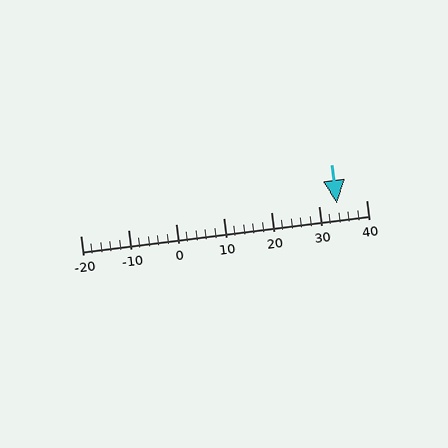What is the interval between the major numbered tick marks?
The major tick marks are spaced 10 units apart.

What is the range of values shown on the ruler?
The ruler shows values from -20 to 40.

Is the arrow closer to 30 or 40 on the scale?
The arrow is closer to 30.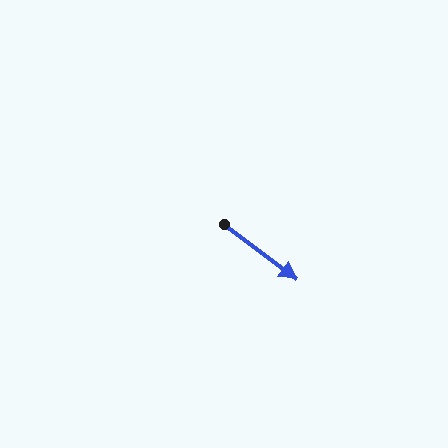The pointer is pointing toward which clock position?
Roughly 4 o'clock.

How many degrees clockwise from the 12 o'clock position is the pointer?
Approximately 127 degrees.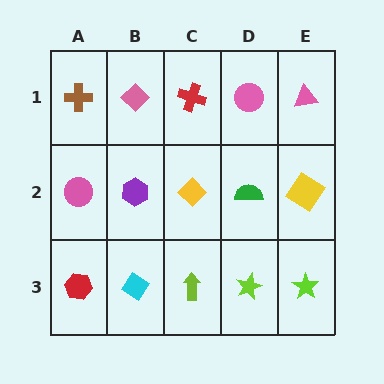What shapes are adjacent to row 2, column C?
A red cross (row 1, column C), a lime arrow (row 3, column C), a purple hexagon (row 2, column B), a green semicircle (row 2, column D).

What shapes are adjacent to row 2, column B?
A pink diamond (row 1, column B), a cyan diamond (row 3, column B), a pink circle (row 2, column A), a yellow diamond (row 2, column C).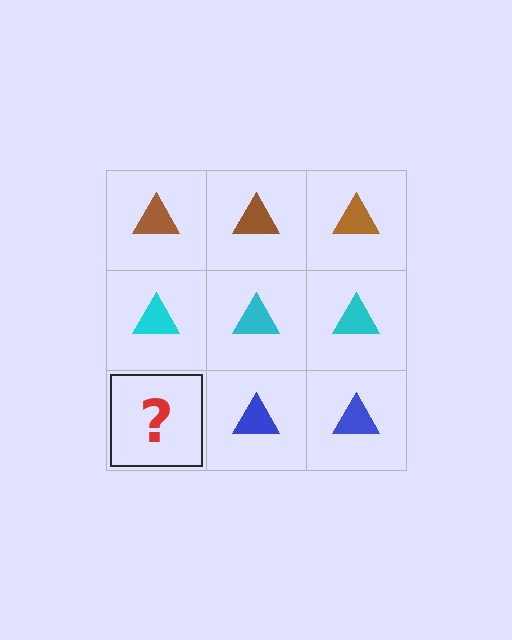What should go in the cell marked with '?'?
The missing cell should contain a blue triangle.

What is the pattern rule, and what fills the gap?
The rule is that each row has a consistent color. The gap should be filled with a blue triangle.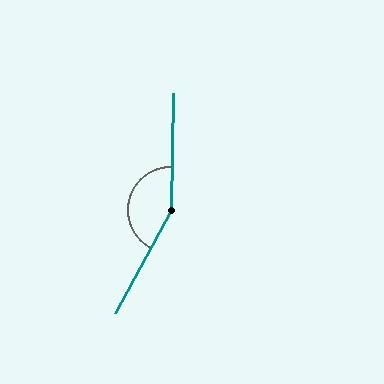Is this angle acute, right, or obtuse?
It is obtuse.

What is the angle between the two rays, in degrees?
Approximately 152 degrees.